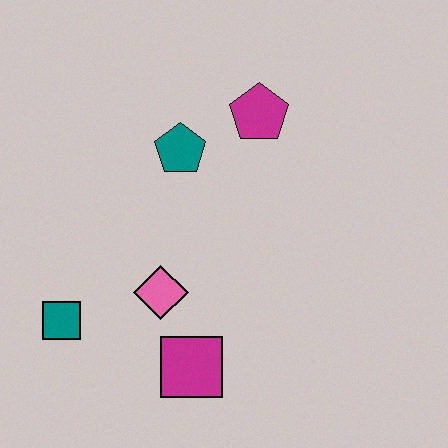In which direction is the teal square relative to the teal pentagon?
The teal square is below the teal pentagon.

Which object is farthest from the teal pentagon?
The magenta square is farthest from the teal pentagon.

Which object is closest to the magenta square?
The pink diamond is closest to the magenta square.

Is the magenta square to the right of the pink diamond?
Yes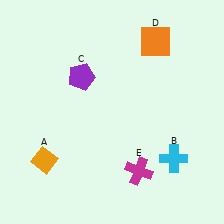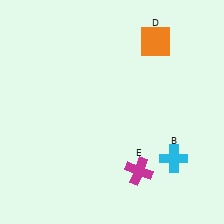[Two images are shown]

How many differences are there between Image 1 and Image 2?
There are 2 differences between the two images.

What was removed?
The orange diamond (A), the purple pentagon (C) were removed in Image 2.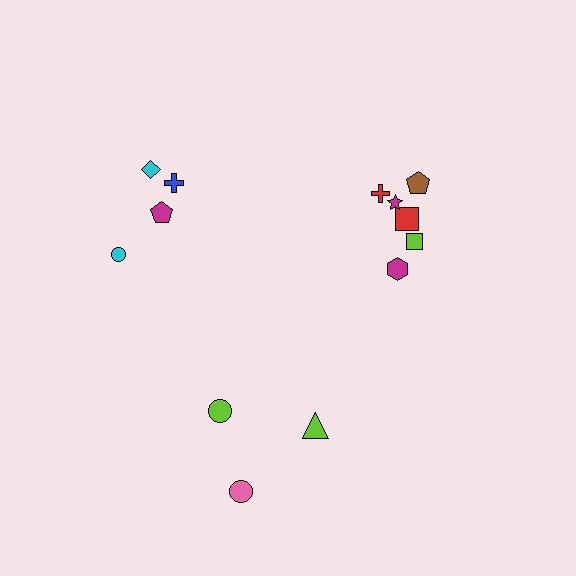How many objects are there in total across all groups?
There are 13 objects.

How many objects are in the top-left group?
There are 4 objects.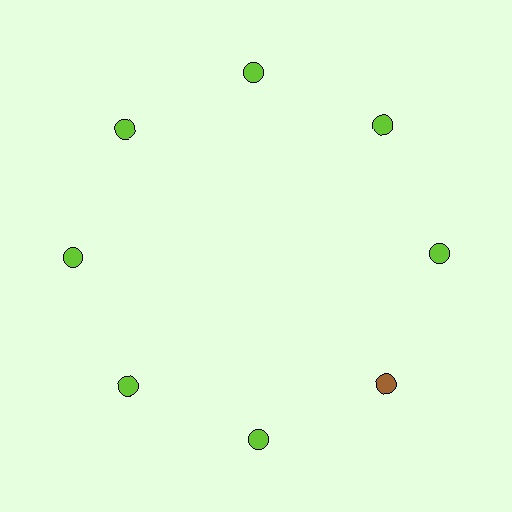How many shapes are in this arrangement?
There are 8 shapes arranged in a ring pattern.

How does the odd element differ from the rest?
It has a different color: brown instead of lime.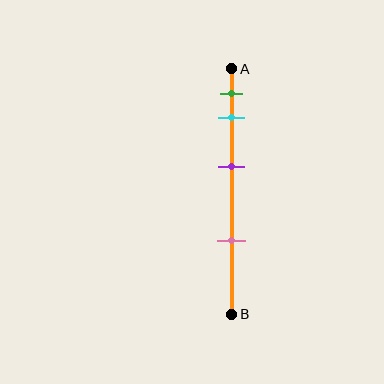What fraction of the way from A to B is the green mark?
The green mark is approximately 10% (0.1) of the way from A to B.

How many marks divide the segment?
There are 4 marks dividing the segment.